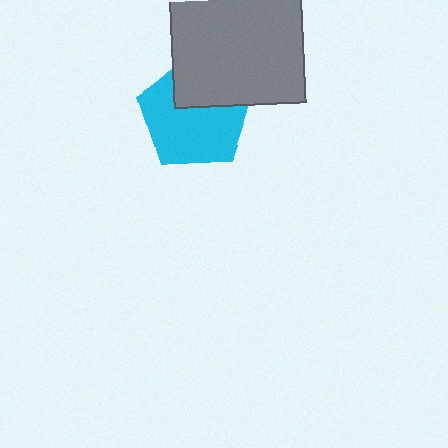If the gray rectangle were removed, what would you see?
You would see the complete cyan pentagon.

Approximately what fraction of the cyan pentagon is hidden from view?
Roughly 34% of the cyan pentagon is hidden behind the gray rectangle.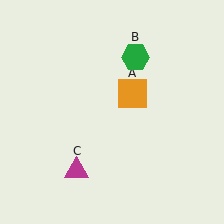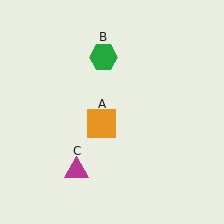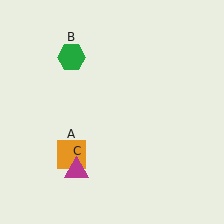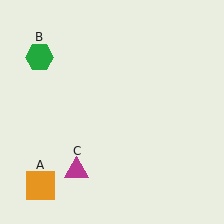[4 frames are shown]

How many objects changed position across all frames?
2 objects changed position: orange square (object A), green hexagon (object B).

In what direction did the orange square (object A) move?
The orange square (object A) moved down and to the left.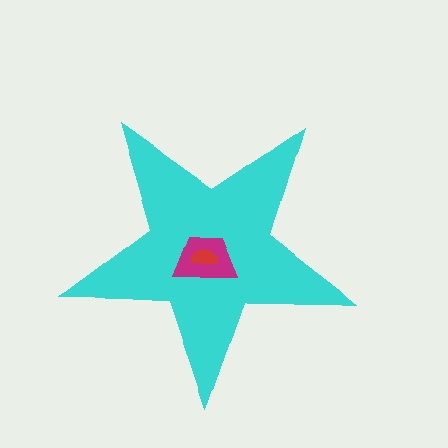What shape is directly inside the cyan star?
The magenta trapezoid.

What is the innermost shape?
The red semicircle.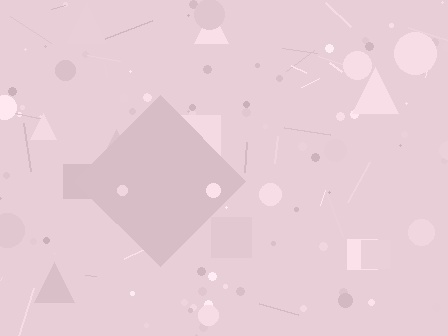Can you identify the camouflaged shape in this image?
The camouflaged shape is a diamond.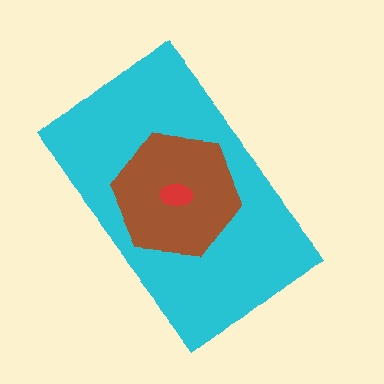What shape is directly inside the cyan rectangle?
The brown hexagon.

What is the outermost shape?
The cyan rectangle.